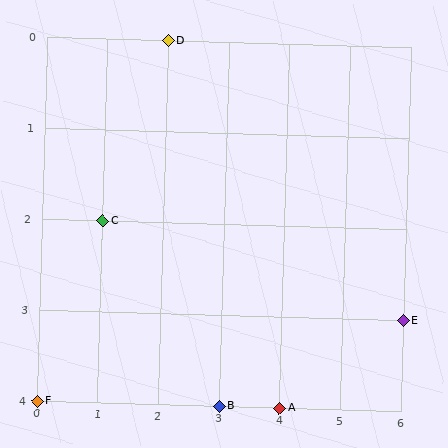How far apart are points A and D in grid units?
Points A and D are 2 columns and 4 rows apart (about 4.5 grid units diagonally).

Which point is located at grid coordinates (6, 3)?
Point E is at (6, 3).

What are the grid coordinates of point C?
Point C is at grid coordinates (1, 2).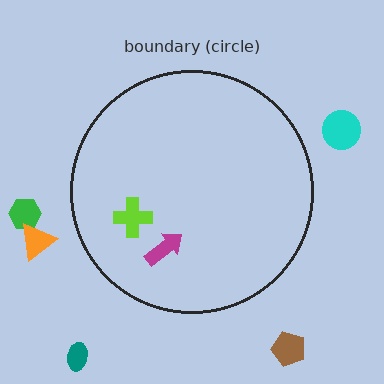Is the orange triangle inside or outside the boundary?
Outside.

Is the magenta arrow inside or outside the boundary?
Inside.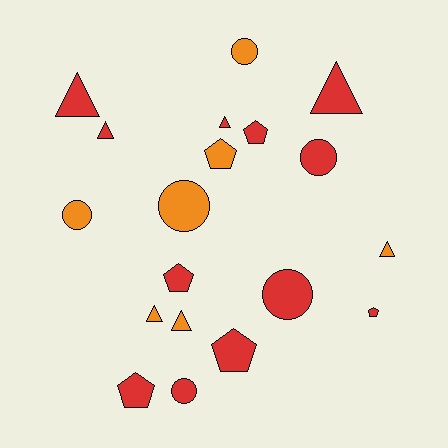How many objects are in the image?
There are 19 objects.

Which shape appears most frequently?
Triangle, with 7 objects.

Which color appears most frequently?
Red, with 12 objects.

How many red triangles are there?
There are 4 red triangles.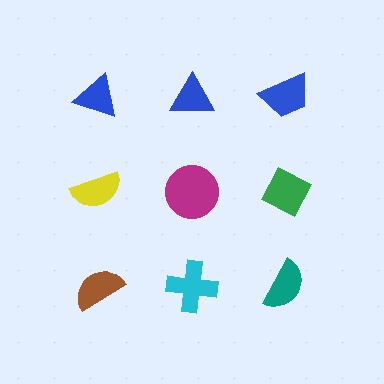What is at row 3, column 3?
A teal semicircle.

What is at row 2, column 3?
A green diamond.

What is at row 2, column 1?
A yellow semicircle.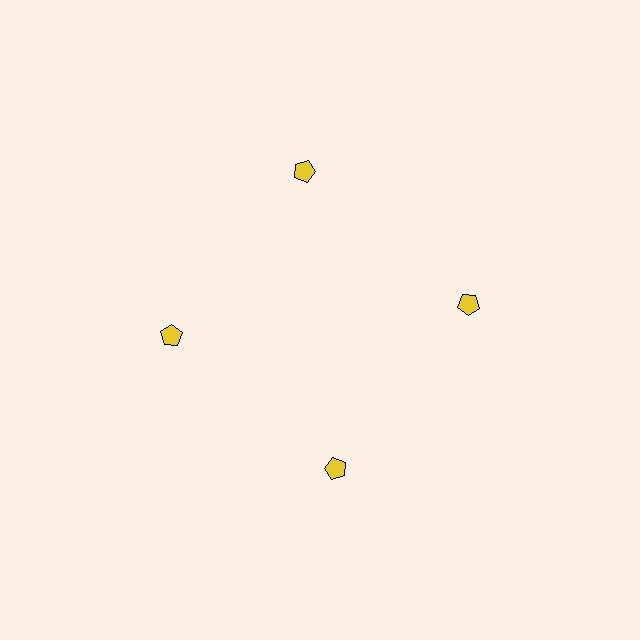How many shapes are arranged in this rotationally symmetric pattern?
There are 4 shapes, arranged in 4 groups of 1.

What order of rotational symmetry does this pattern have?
This pattern has 4-fold rotational symmetry.